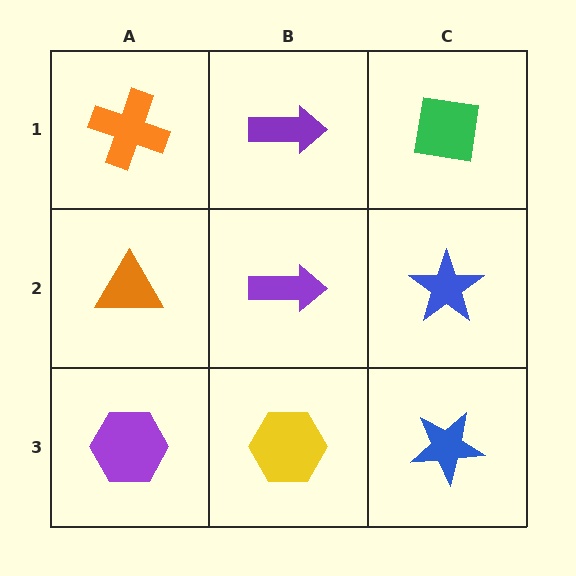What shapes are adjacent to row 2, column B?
A purple arrow (row 1, column B), a yellow hexagon (row 3, column B), an orange triangle (row 2, column A), a blue star (row 2, column C).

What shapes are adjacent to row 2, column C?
A green square (row 1, column C), a blue star (row 3, column C), a purple arrow (row 2, column B).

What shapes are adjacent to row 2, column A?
An orange cross (row 1, column A), a purple hexagon (row 3, column A), a purple arrow (row 2, column B).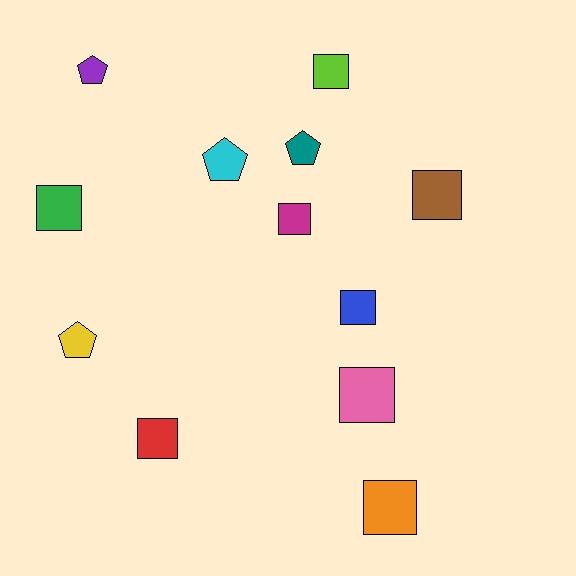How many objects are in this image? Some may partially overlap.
There are 12 objects.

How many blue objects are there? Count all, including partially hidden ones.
There is 1 blue object.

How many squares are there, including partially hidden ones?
There are 8 squares.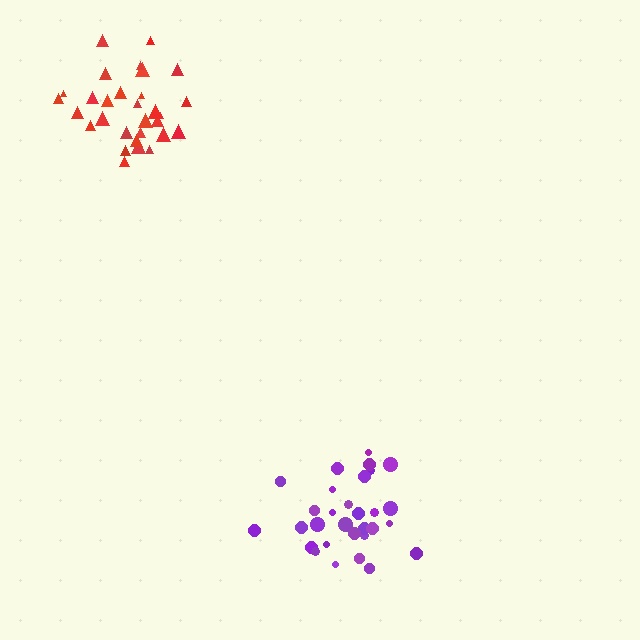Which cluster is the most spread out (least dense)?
Purple.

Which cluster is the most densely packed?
Red.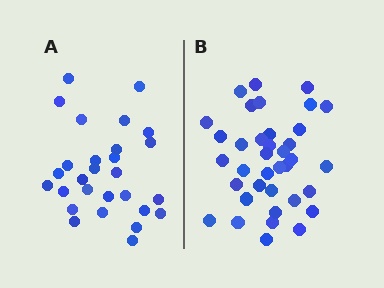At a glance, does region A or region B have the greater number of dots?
Region B (the right region) has more dots.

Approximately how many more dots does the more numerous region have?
Region B has roughly 8 or so more dots than region A.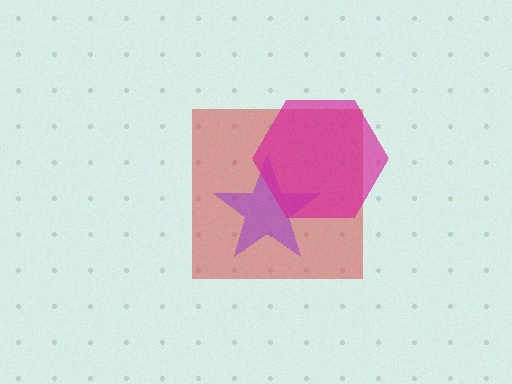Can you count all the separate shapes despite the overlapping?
Yes, there are 3 separate shapes.